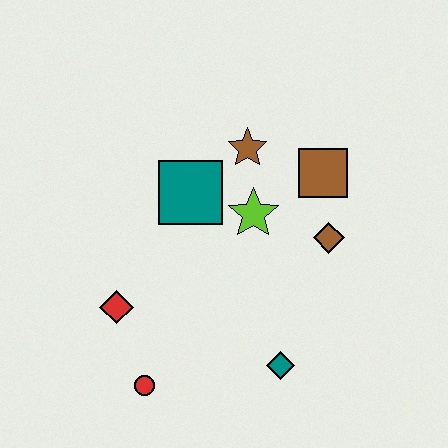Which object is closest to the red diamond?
The red circle is closest to the red diamond.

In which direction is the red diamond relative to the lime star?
The red diamond is to the left of the lime star.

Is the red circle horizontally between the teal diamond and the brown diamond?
No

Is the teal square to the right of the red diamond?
Yes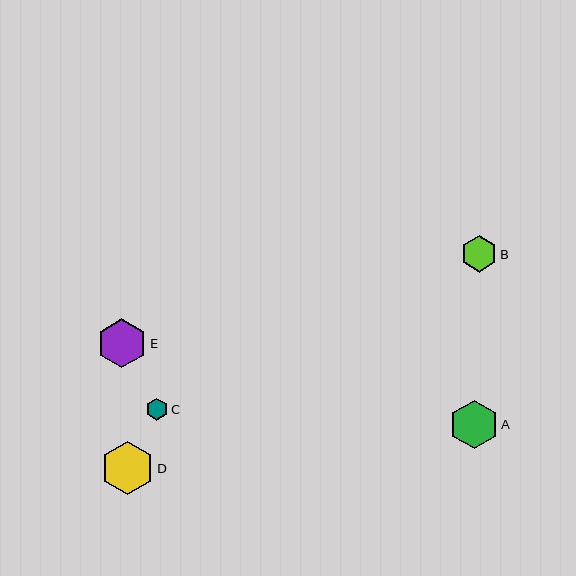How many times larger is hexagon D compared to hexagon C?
Hexagon D is approximately 2.4 times the size of hexagon C.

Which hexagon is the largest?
Hexagon D is the largest with a size of approximately 53 pixels.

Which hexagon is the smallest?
Hexagon C is the smallest with a size of approximately 22 pixels.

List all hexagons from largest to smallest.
From largest to smallest: D, E, A, B, C.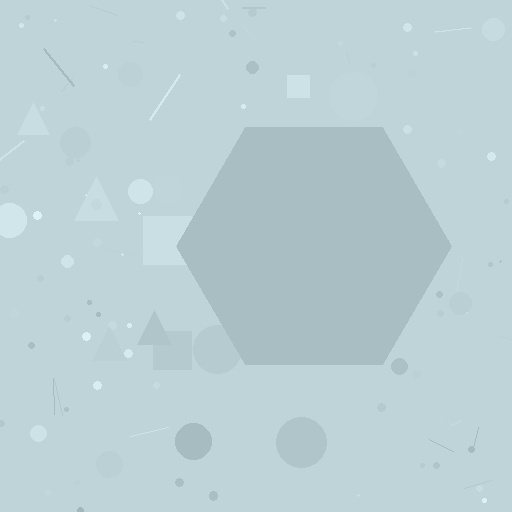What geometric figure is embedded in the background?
A hexagon is embedded in the background.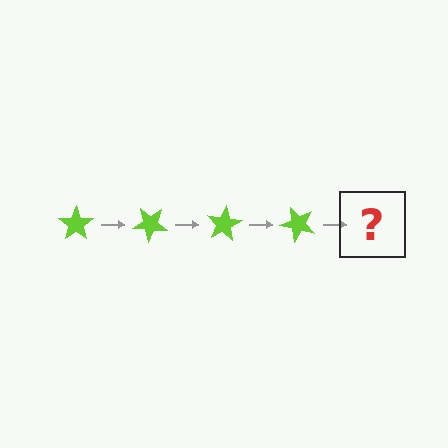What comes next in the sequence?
The next element should be a lime star rotated 160 degrees.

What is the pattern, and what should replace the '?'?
The pattern is that the star rotates 40 degrees each step. The '?' should be a lime star rotated 160 degrees.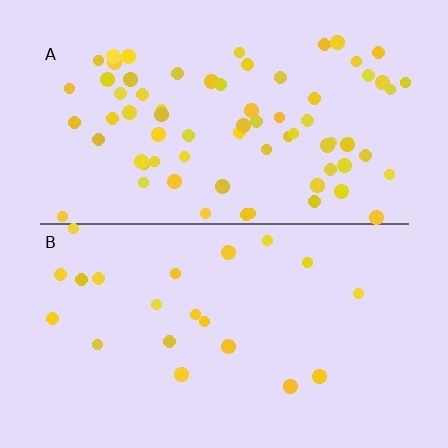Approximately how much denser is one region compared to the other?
Approximately 3.3× — region A over region B.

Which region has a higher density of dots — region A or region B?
A (the top).